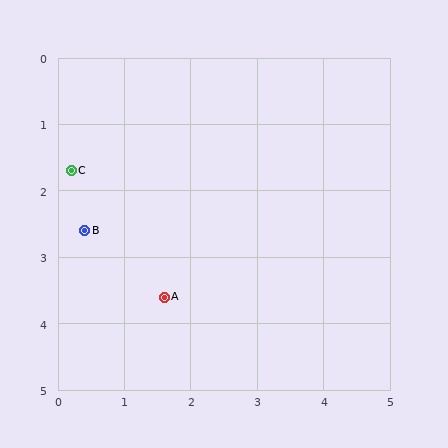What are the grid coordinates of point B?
Point B is at approximately (0.4, 2.6).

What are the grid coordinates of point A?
Point A is at approximately (1.6, 3.6).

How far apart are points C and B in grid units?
Points C and B are about 0.9 grid units apart.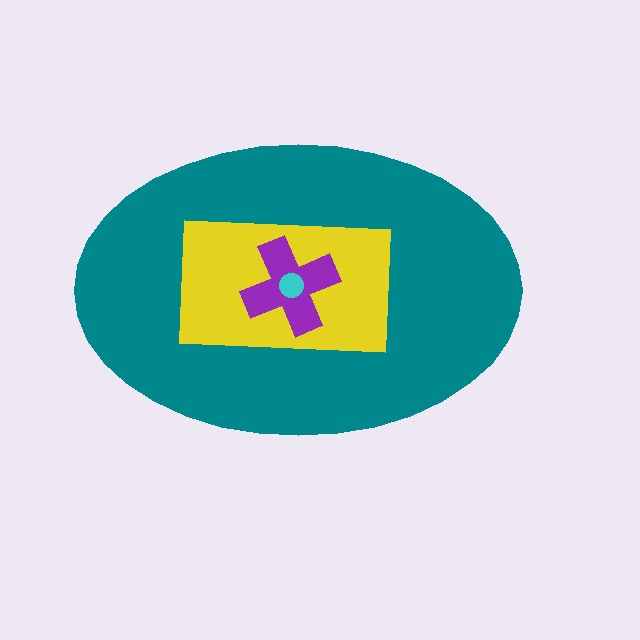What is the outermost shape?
The teal ellipse.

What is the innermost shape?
The cyan circle.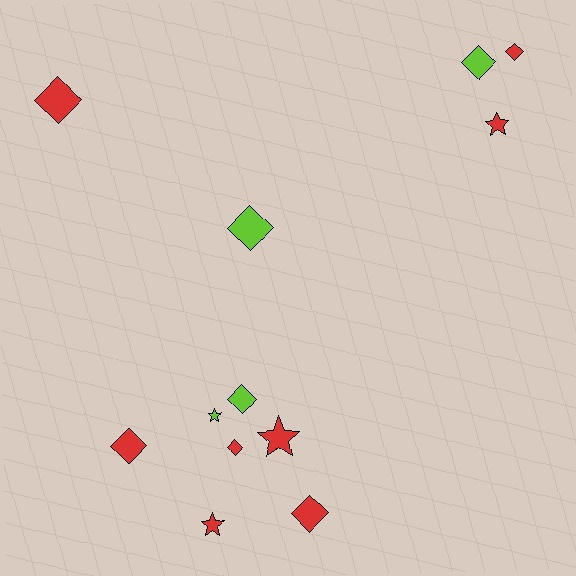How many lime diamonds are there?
There are 3 lime diamonds.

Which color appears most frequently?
Red, with 8 objects.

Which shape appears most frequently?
Diamond, with 8 objects.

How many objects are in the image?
There are 12 objects.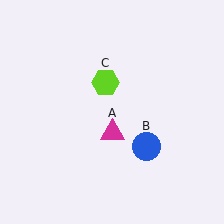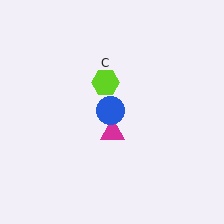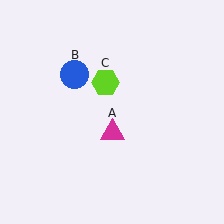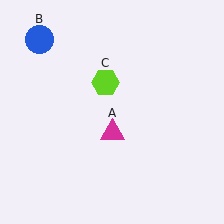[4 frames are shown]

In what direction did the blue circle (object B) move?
The blue circle (object B) moved up and to the left.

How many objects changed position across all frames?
1 object changed position: blue circle (object B).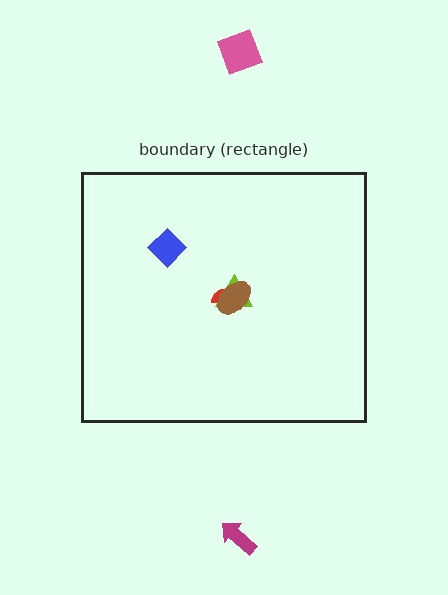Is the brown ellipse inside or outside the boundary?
Inside.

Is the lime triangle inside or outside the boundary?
Inside.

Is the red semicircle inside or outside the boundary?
Inside.